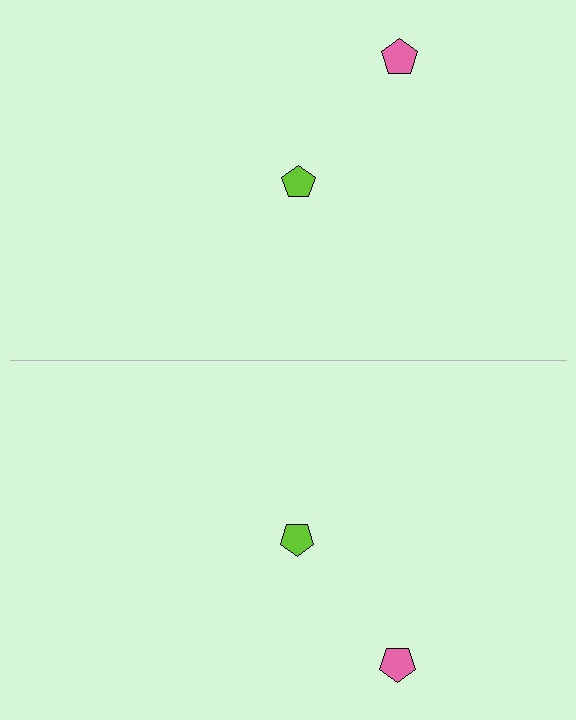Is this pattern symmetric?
Yes, this pattern has bilateral (reflection) symmetry.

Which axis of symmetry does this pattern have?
The pattern has a horizontal axis of symmetry running through the center of the image.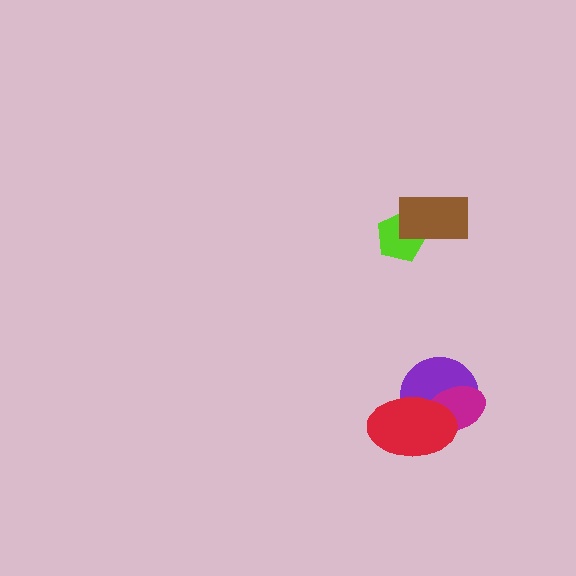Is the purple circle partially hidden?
Yes, it is partially covered by another shape.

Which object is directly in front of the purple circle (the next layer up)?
The magenta ellipse is directly in front of the purple circle.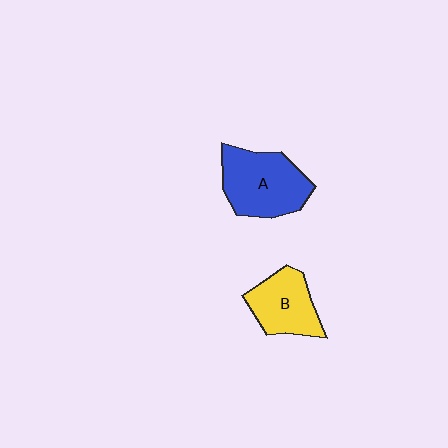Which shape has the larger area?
Shape A (blue).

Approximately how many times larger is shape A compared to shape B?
Approximately 1.3 times.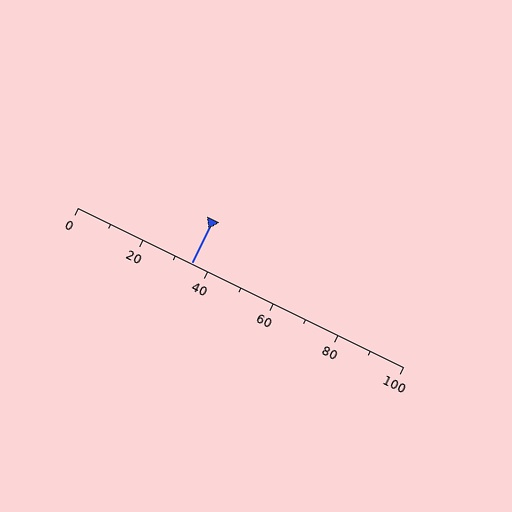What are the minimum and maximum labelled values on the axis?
The axis runs from 0 to 100.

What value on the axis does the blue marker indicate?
The marker indicates approximately 35.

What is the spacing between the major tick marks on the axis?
The major ticks are spaced 20 apart.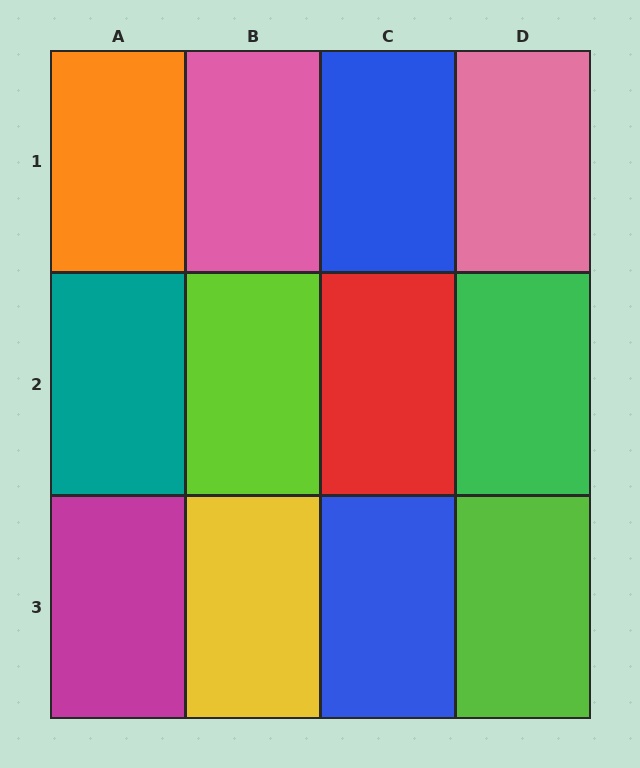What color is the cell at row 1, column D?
Pink.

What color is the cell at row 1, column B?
Pink.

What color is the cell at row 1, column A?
Orange.